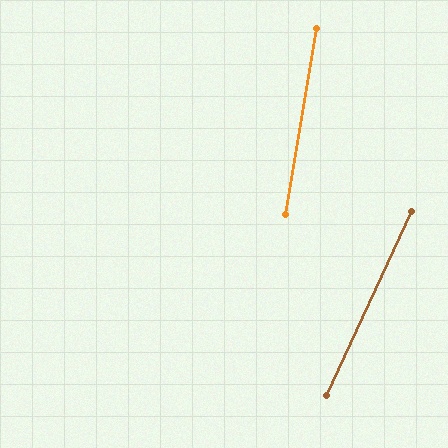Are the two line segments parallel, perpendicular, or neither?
Neither parallel nor perpendicular — they differ by about 15°.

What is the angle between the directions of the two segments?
Approximately 15 degrees.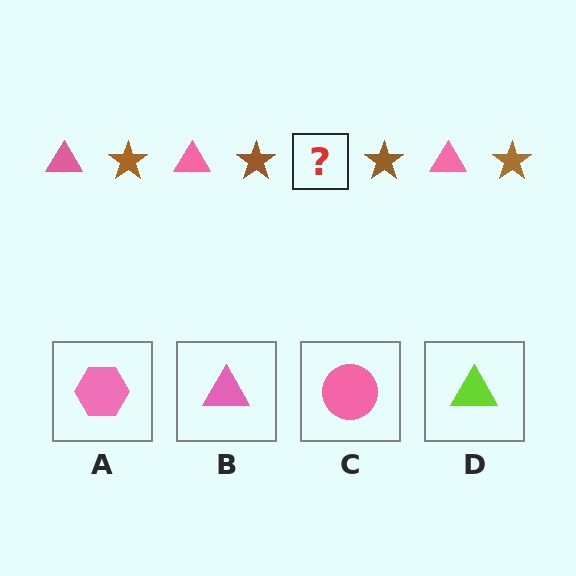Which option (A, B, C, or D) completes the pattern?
B.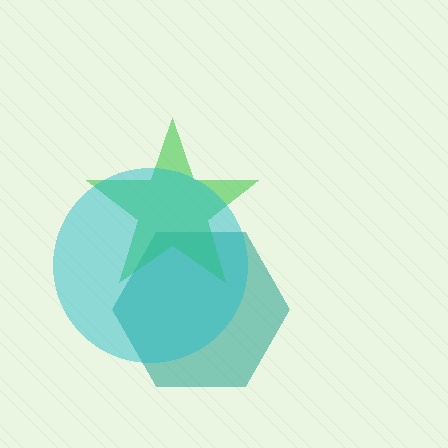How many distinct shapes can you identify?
There are 3 distinct shapes: a teal hexagon, a green star, a cyan circle.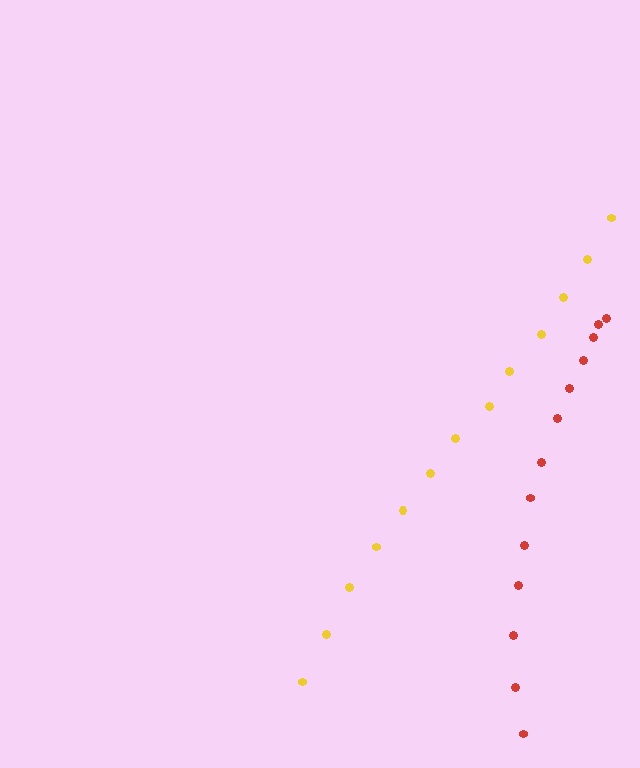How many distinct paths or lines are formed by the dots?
There are 2 distinct paths.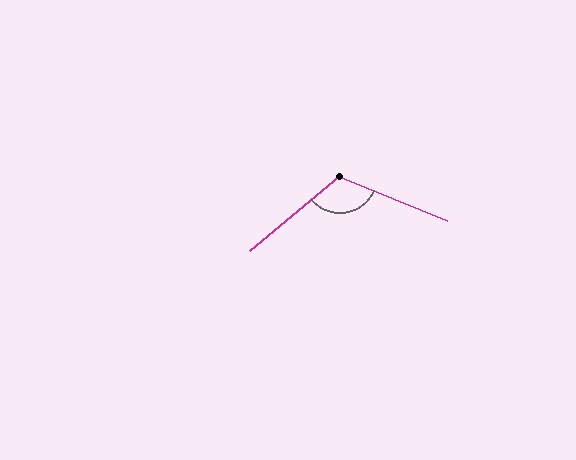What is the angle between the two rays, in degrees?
Approximately 118 degrees.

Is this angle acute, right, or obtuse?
It is obtuse.